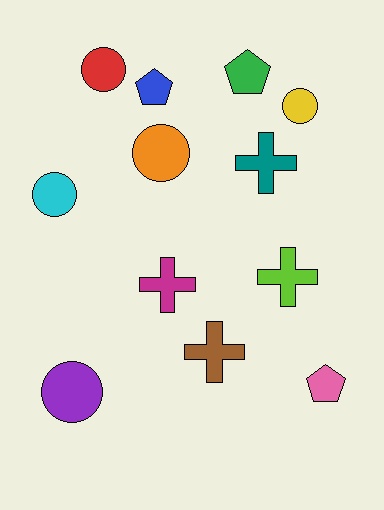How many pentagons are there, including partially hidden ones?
There are 3 pentagons.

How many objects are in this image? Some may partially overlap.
There are 12 objects.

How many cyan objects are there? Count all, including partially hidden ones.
There is 1 cyan object.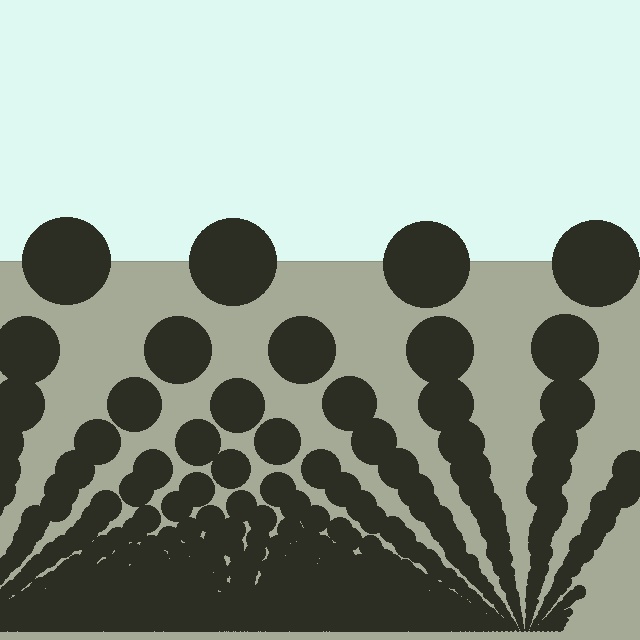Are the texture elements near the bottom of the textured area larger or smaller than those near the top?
Smaller. The gradient is inverted — elements near the bottom are smaller and denser.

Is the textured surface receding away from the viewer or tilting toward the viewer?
The surface appears to tilt toward the viewer. Texture elements get larger and sparser toward the top.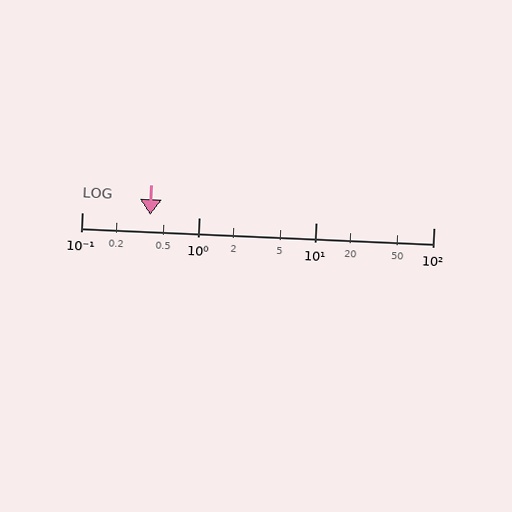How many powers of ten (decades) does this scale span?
The scale spans 3 decades, from 0.1 to 100.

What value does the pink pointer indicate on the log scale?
The pointer indicates approximately 0.38.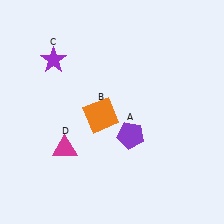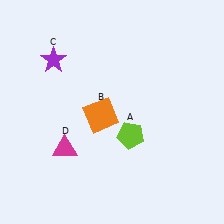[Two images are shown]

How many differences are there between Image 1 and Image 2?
There is 1 difference between the two images.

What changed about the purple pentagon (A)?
In Image 1, A is purple. In Image 2, it changed to lime.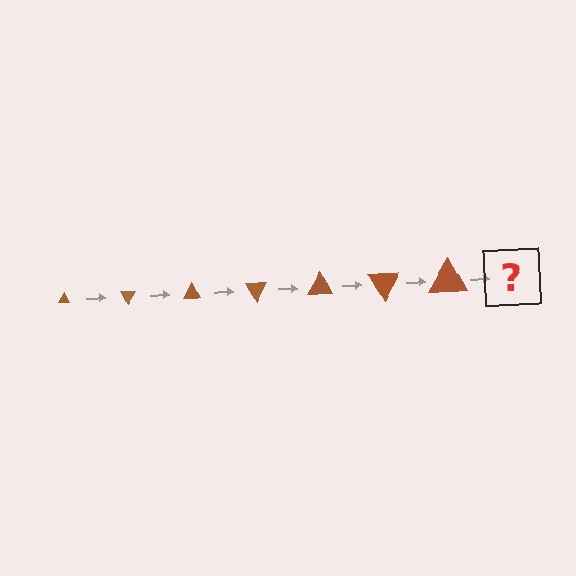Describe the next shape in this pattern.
It should be a triangle, larger than the previous one and rotated 420 degrees from the start.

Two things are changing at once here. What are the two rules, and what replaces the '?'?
The two rules are that the triangle grows larger each step and it rotates 60 degrees each step. The '?' should be a triangle, larger than the previous one and rotated 420 degrees from the start.